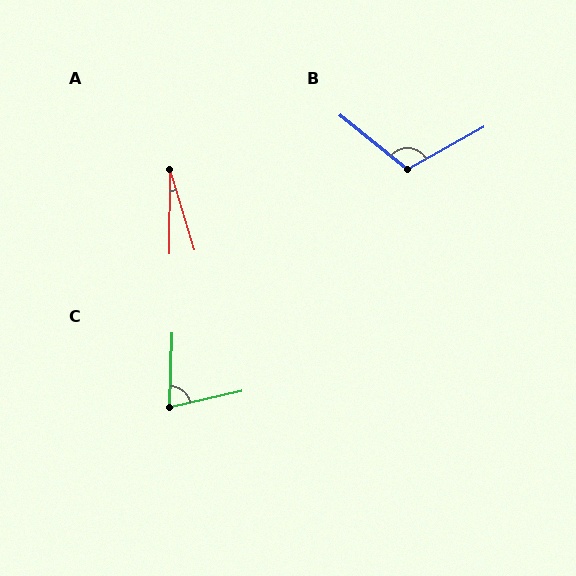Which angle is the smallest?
A, at approximately 17 degrees.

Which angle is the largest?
B, at approximately 112 degrees.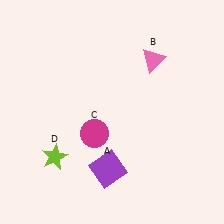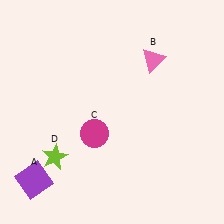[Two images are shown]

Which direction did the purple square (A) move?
The purple square (A) moved left.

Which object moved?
The purple square (A) moved left.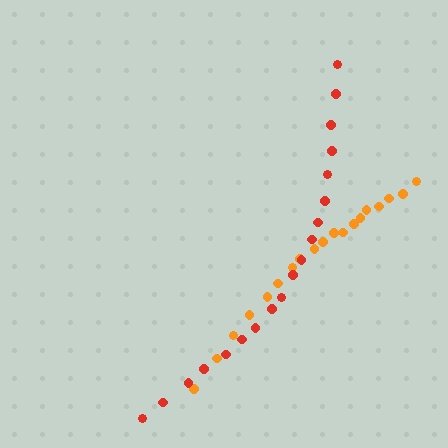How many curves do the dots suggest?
There are 2 distinct paths.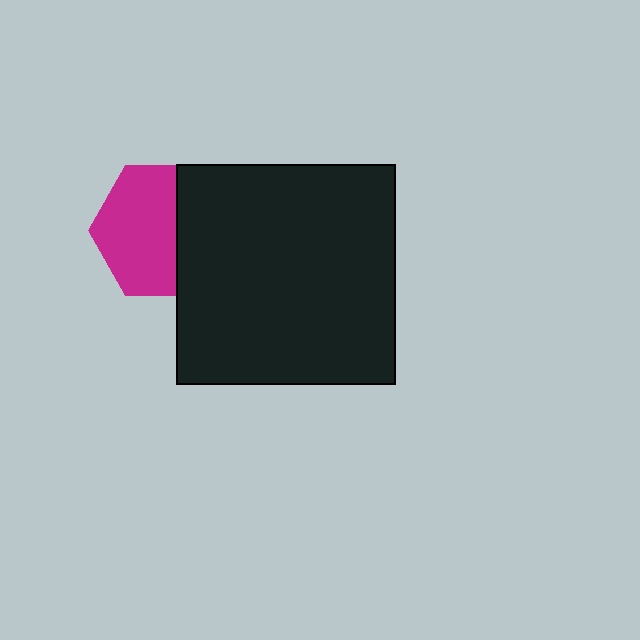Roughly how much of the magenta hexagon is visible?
About half of it is visible (roughly 61%).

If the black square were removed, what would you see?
You would see the complete magenta hexagon.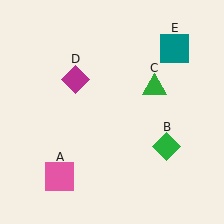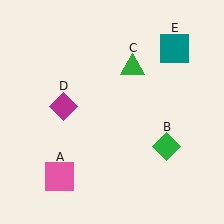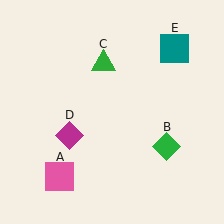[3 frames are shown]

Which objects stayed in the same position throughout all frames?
Pink square (object A) and green diamond (object B) and teal square (object E) remained stationary.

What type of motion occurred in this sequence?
The green triangle (object C), magenta diamond (object D) rotated counterclockwise around the center of the scene.